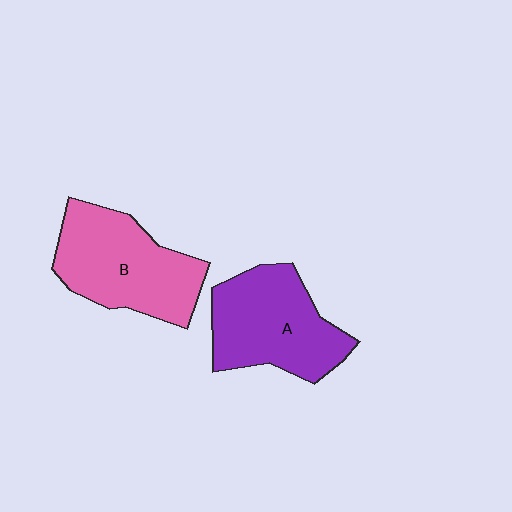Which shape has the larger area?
Shape B (pink).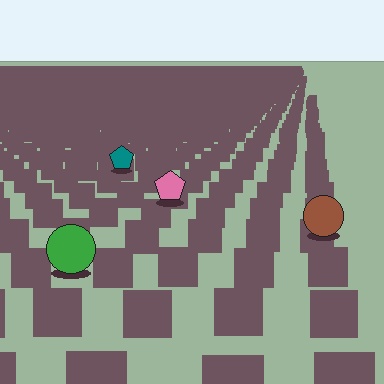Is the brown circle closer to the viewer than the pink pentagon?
Yes. The brown circle is closer — you can tell from the texture gradient: the ground texture is coarser near it.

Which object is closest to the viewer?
The green circle is closest. The texture marks near it are larger and more spread out.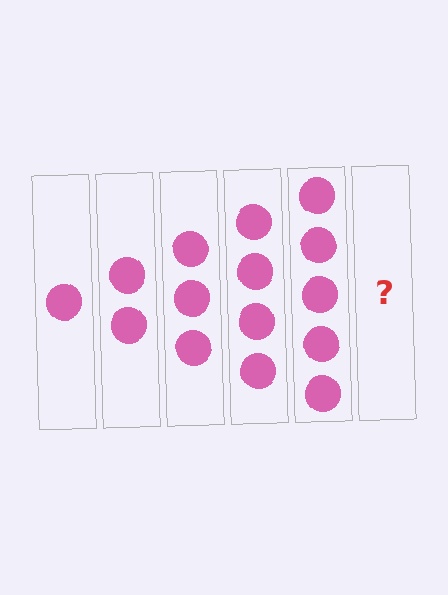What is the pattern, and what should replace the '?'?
The pattern is that each step adds one more circle. The '?' should be 6 circles.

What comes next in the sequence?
The next element should be 6 circles.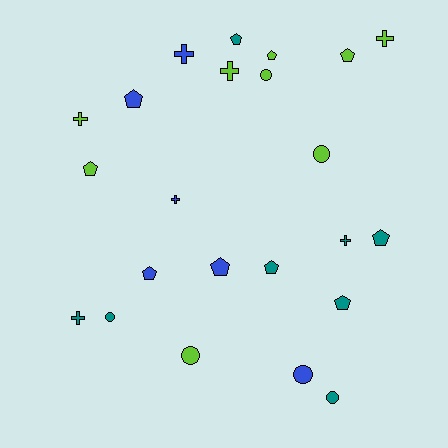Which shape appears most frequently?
Pentagon, with 10 objects.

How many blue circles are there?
There is 1 blue circle.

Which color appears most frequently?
Lime, with 9 objects.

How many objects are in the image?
There are 23 objects.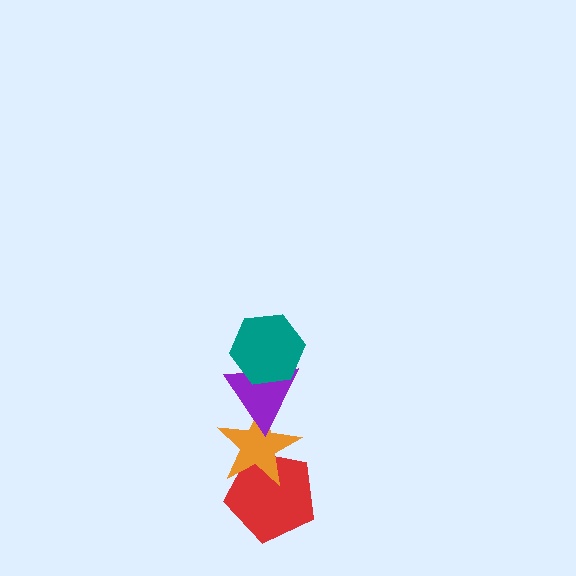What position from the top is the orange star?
The orange star is 3rd from the top.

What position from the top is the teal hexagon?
The teal hexagon is 1st from the top.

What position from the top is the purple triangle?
The purple triangle is 2nd from the top.